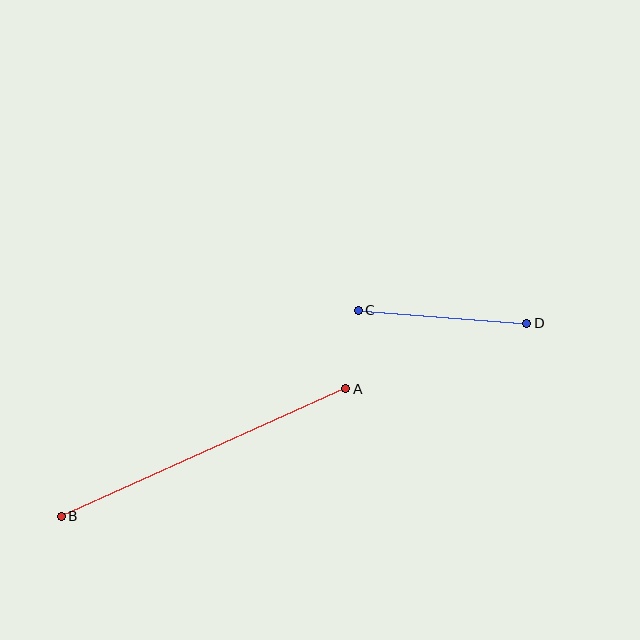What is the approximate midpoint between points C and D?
The midpoint is at approximately (442, 317) pixels.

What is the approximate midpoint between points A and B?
The midpoint is at approximately (203, 453) pixels.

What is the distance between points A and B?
The distance is approximately 312 pixels.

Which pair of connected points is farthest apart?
Points A and B are farthest apart.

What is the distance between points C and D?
The distance is approximately 169 pixels.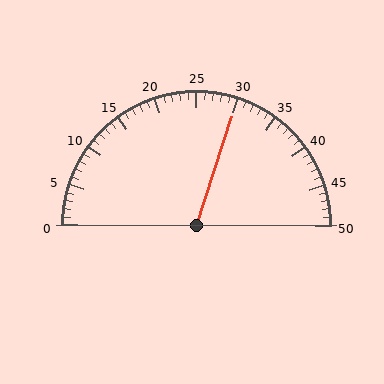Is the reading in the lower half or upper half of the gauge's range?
The reading is in the upper half of the range (0 to 50).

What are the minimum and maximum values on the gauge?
The gauge ranges from 0 to 50.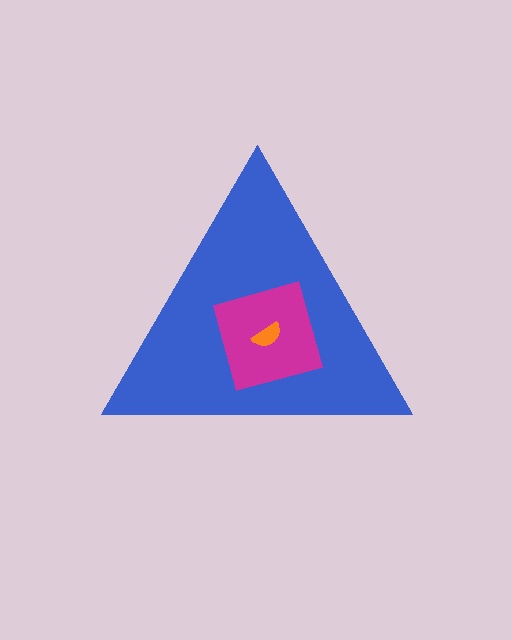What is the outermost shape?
The blue triangle.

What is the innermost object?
The orange semicircle.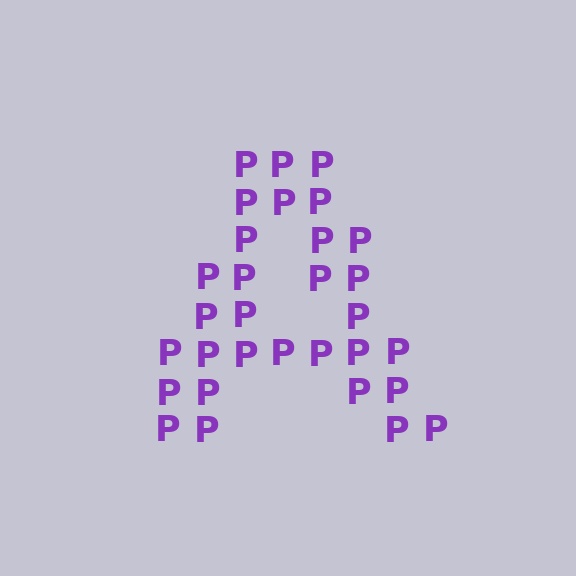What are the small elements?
The small elements are letter P's.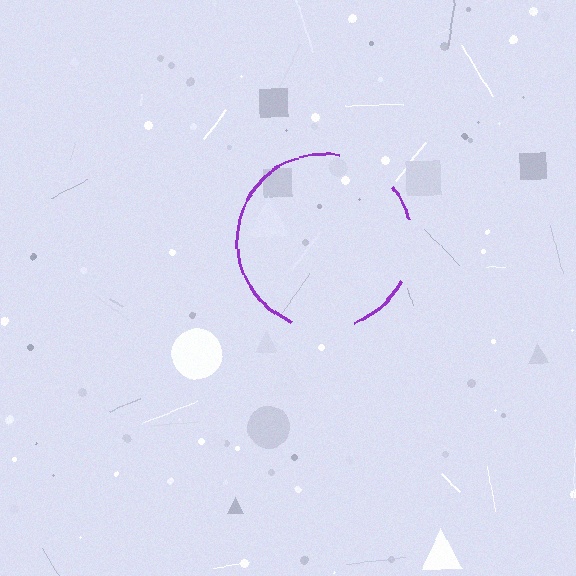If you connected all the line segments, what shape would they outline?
They would outline a circle.